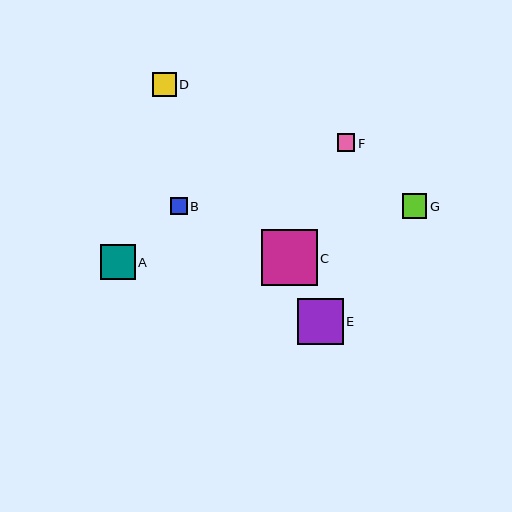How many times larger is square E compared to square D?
Square E is approximately 1.9 times the size of square D.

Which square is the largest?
Square C is the largest with a size of approximately 56 pixels.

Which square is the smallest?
Square B is the smallest with a size of approximately 17 pixels.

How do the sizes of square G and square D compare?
Square G and square D are approximately the same size.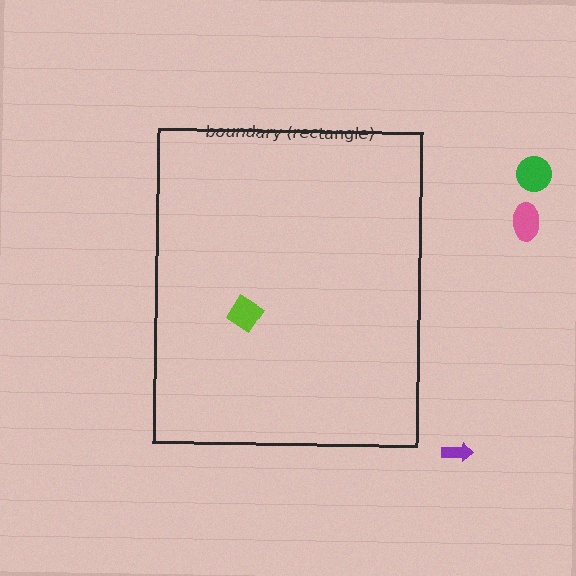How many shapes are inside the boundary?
1 inside, 3 outside.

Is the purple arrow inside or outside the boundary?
Outside.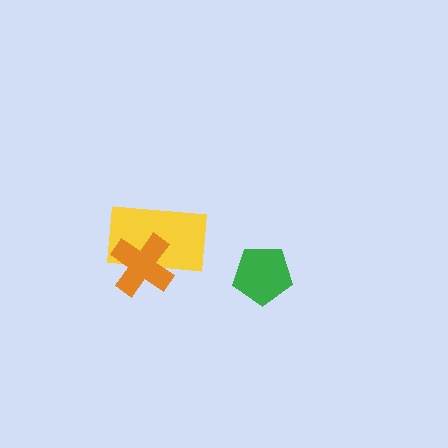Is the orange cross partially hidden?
No, no other shape covers it.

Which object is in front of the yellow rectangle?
The orange cross is in front of the yellow rectangle.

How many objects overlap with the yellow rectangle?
1 object overlaps with the yellow rectangle.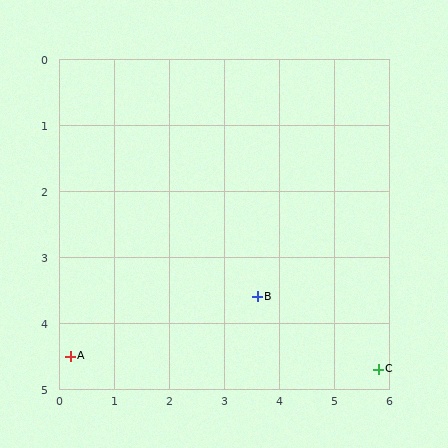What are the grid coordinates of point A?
Point A is at approximately (0.2, 4.5).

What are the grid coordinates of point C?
Point C is at approximately (5.8, 4.7).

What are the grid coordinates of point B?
Point B is at approximately (3.6, 3.6).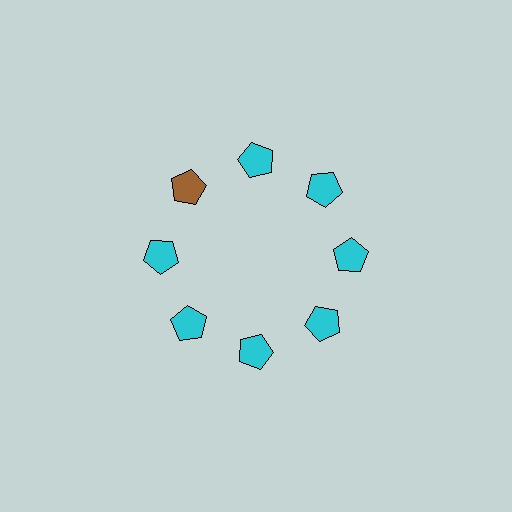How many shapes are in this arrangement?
There are 8 shapes arranged in a ring pattern.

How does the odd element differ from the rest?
It has a different color: brown instead of cyan.